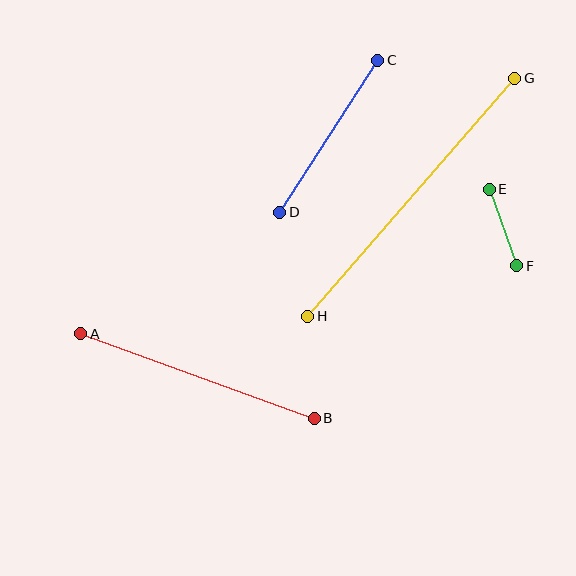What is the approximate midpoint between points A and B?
The midpoint is at approximately (198, 376) pixels.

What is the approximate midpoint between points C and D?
The midpoint is at approximately (329, 136) pixels.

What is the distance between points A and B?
The distance is approximately 249 pixels.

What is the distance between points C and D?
The distance is approximately 180 pixels.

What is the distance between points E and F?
The distance is approximately 81 pixels.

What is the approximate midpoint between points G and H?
The midpoint is at approximately (411, 197) pixels.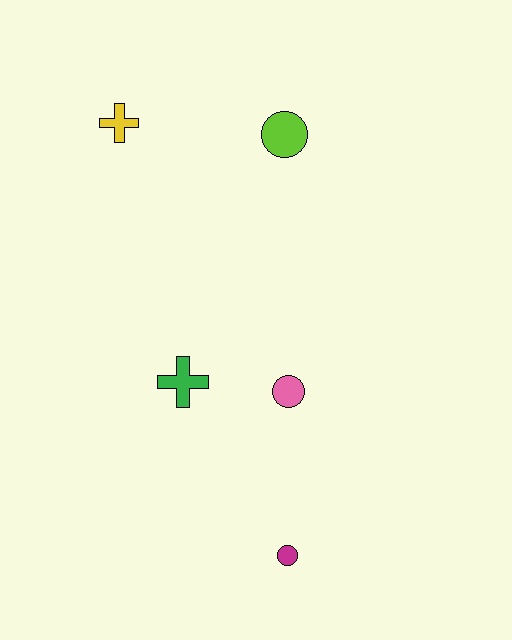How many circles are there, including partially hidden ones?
There are 3 circles.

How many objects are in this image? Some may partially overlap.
There are 5 objects.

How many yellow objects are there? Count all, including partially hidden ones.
There is 1 yellow object.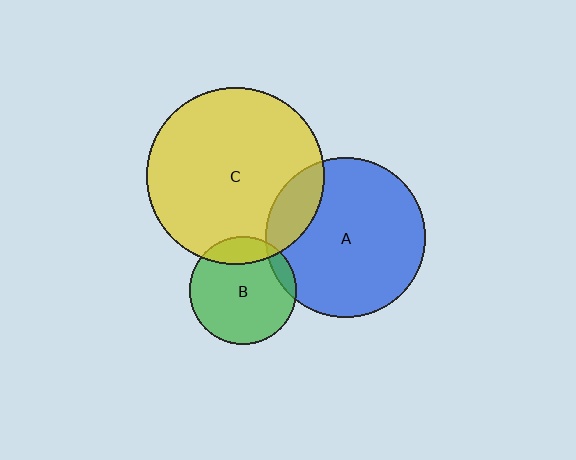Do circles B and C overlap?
Yes.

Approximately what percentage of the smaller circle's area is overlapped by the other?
Approximately 15%.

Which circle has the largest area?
Circle C (yellow).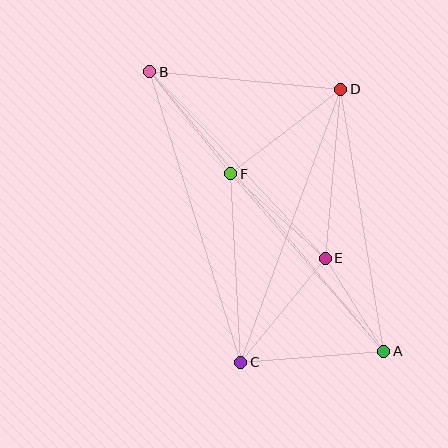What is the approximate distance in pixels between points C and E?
The distance between C and E is approximately 134 pixels.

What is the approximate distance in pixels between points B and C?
The distance between B and C is approximately 304 pixels.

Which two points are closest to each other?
Points A and E are closest to each other.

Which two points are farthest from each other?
Points A and B are farthest from each other.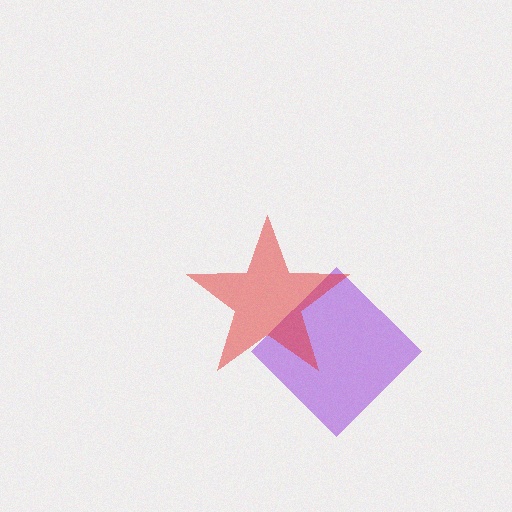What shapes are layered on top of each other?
The layered shapes are: a purple diamond, a red star.